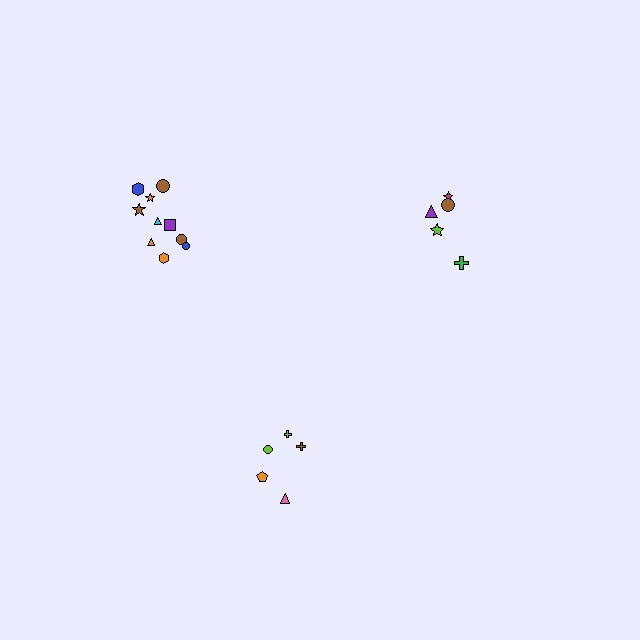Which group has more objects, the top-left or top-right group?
The top-left group.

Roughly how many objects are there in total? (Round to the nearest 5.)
Roughly 20 objects in total.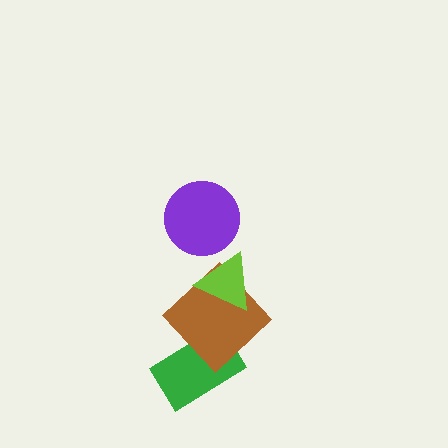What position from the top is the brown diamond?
The brown diamond is 3rd from the top.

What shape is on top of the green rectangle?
The brown diamond is on top of the green rectangle.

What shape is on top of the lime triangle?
The purple circle is on top of the lime triangle.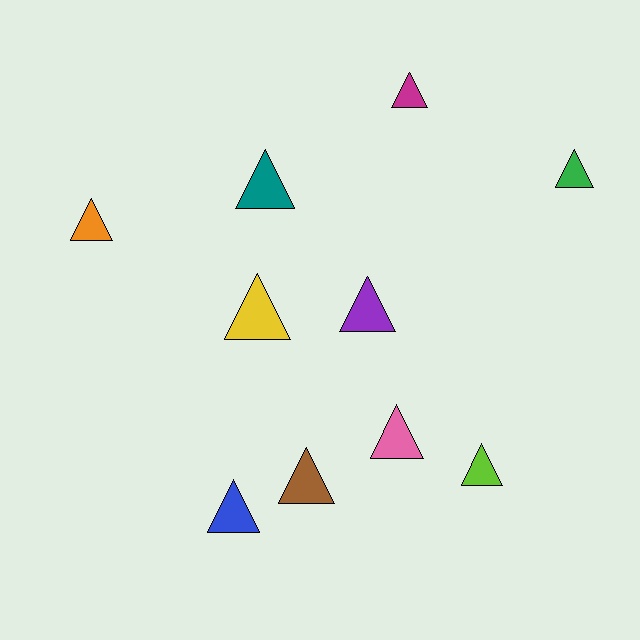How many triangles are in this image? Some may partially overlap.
There are 10 triangles.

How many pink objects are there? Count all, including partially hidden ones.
There is 1 pink object.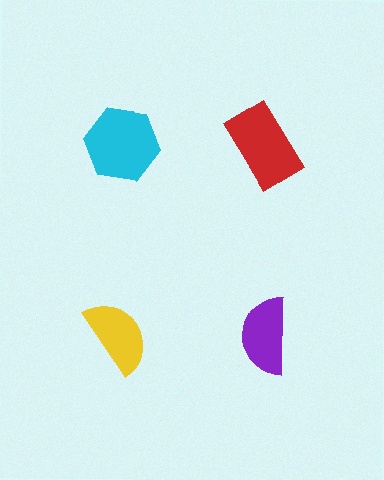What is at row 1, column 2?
A red rectangle.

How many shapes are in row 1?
2 shapes.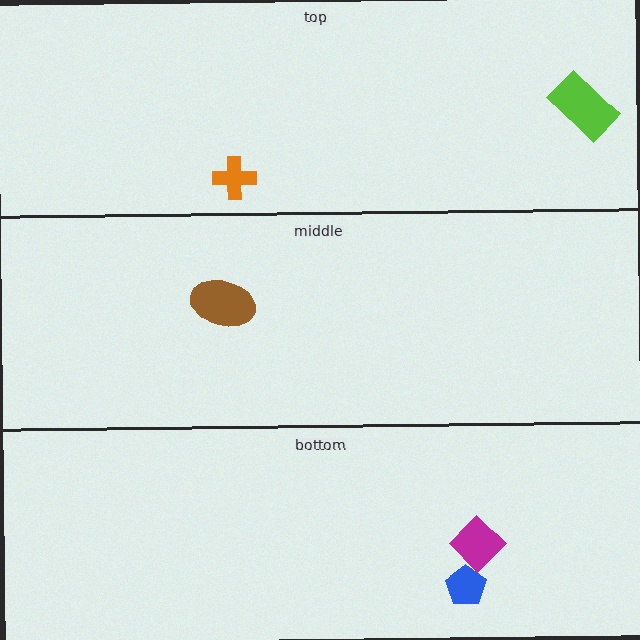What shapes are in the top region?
The lime rectangle, the orange cross.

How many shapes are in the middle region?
1.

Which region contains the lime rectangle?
The top region.